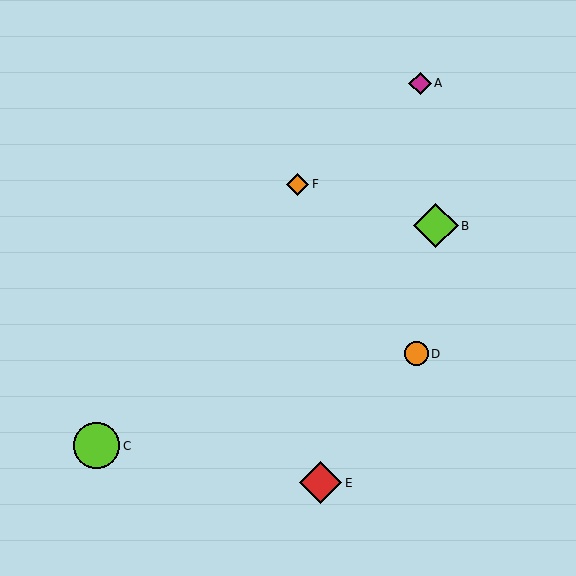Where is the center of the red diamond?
The center of the red diamond is at (321, 483).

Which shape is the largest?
The lime circle (labeled C) is the largest.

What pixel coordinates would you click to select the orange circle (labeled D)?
Click at (417, 354) to select the orange circle D.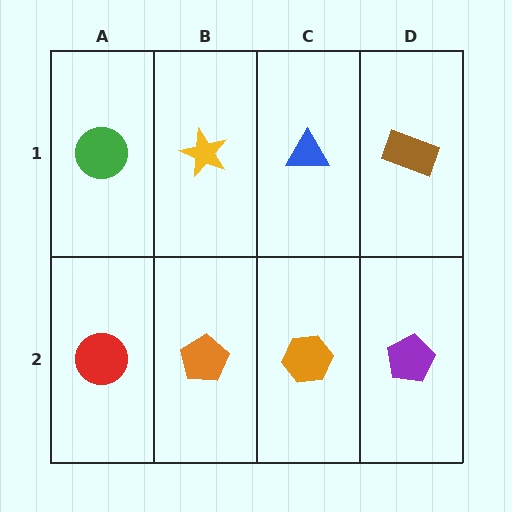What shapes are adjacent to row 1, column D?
A purple pentagon (row 2, column D), a blue triangle (row 1, column C).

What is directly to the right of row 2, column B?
An orange hexagon.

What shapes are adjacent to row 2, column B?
A yellow star (row 1, column B), a red circle (row 2, column A), an orange hexagon (row 2, column C).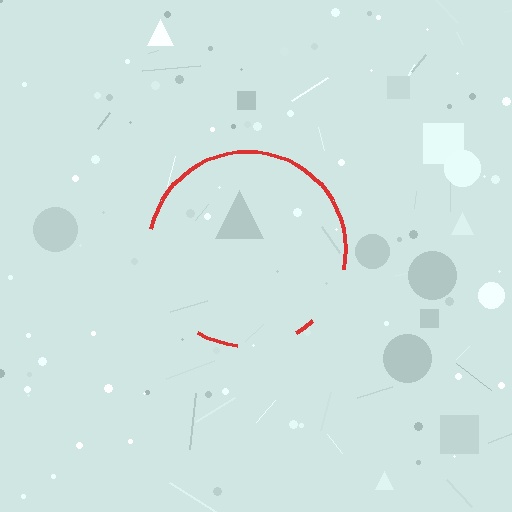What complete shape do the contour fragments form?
The contour fragments form a circle.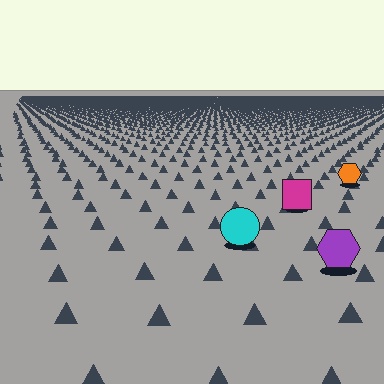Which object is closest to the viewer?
The purple hexagon is closest. The texture marks near it are larger and more spread out.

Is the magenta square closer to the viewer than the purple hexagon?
No. The purple hexagon is closer — you can tell from the texture gradient: the ground texture is coarser near it.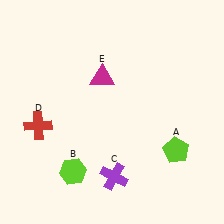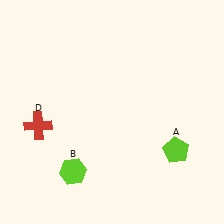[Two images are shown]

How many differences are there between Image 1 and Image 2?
There are 2 differences between the two images.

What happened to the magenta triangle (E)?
The magenta triangle (E) was removed in Image 2. It was in the top-left area of Image 1.